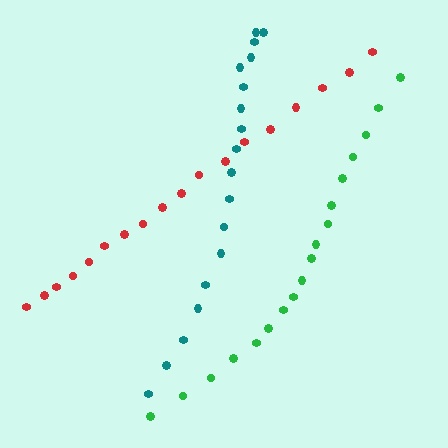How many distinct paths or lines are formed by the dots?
There are 3 distinct paths.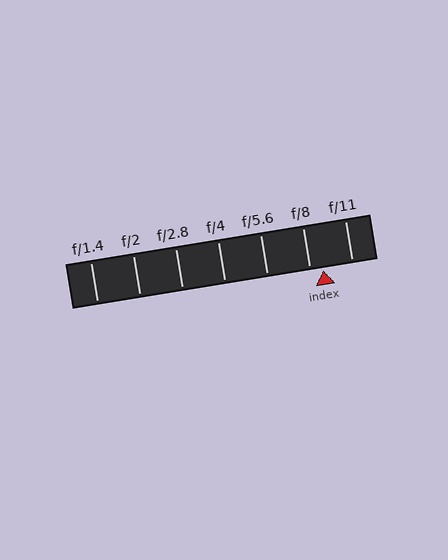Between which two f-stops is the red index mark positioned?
The index mark is between f/8 and f/11.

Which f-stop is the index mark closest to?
The index mark is closest to f/8.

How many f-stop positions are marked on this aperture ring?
There are 7 f-stop positions marked.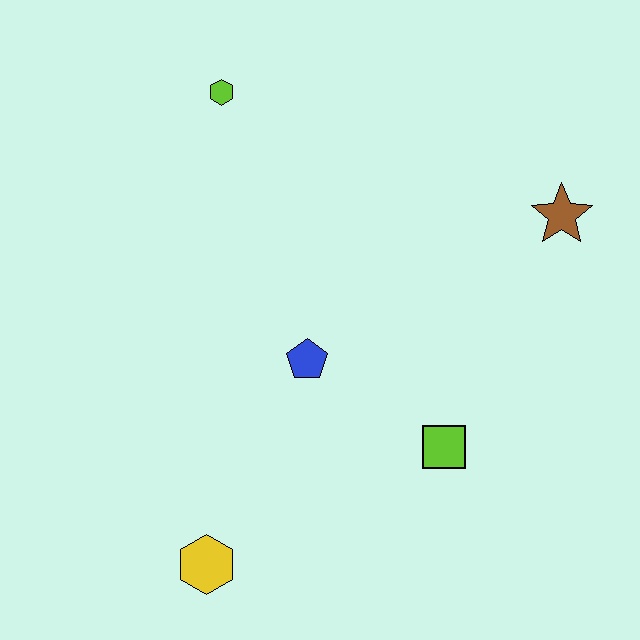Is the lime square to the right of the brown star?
No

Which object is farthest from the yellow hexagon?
The brown star is farthest from the yellow hexagon.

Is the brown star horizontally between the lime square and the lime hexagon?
No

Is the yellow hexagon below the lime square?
Yes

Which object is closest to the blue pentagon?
The lime square is closest to the blue pentagon.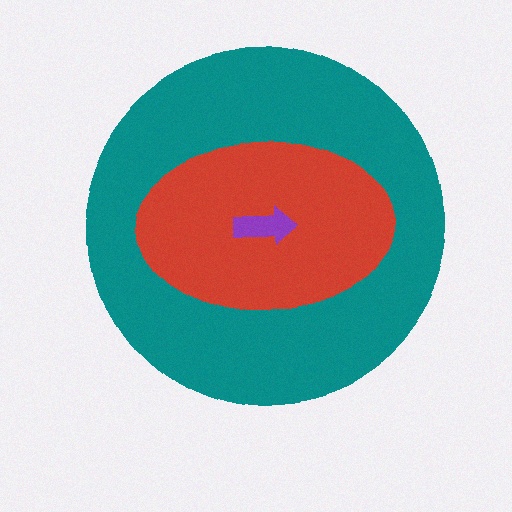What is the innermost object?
The purple arrow.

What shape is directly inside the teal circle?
The red ellipse.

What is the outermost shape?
The teal circle.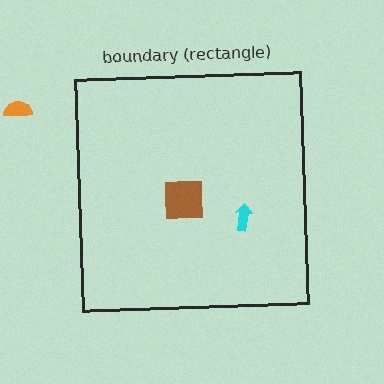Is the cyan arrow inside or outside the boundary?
Inside.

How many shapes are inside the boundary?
2 inside, 1 outside.